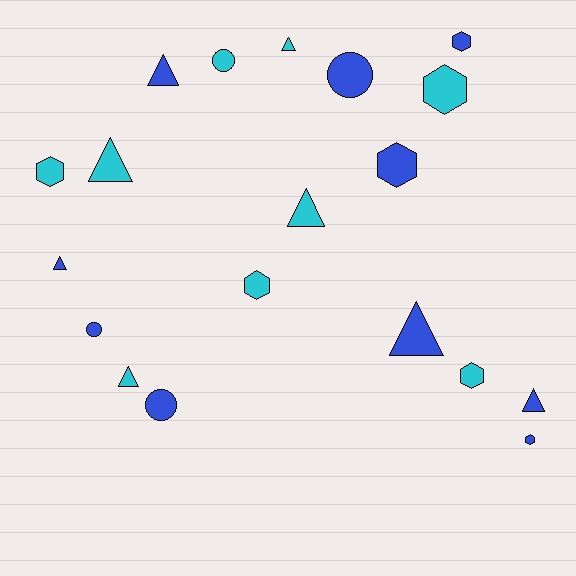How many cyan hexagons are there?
There are 4 cyan hexagons.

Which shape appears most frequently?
Triangle, with 8 objects.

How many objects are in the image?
There are 19 objects.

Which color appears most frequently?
Blue, with 10 objects.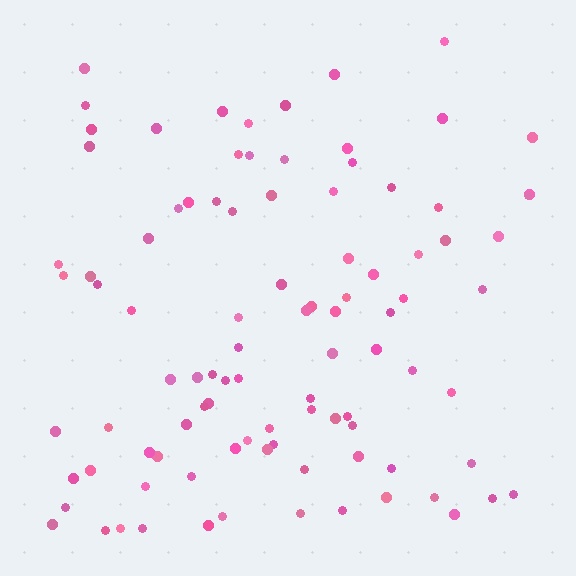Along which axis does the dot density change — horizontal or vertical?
Vertical.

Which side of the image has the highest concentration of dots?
The bottom.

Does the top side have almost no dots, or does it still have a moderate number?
Still a moderate number, just noticeably fewer than the bottom.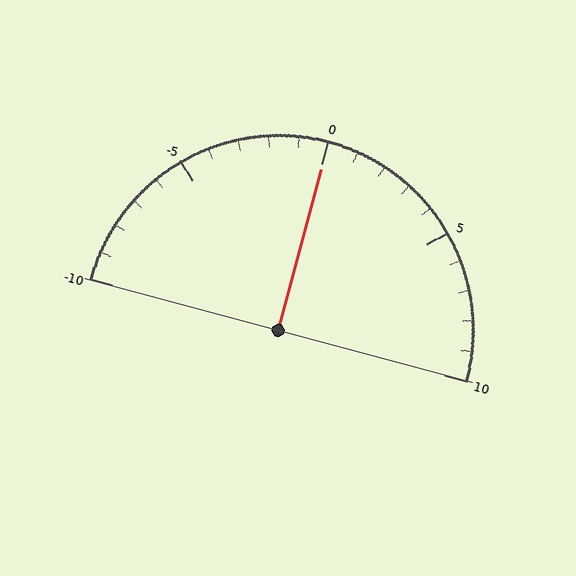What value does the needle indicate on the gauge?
The needle indicates approximately 0.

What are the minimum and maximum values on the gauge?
The gauge ranges from -10 to 10.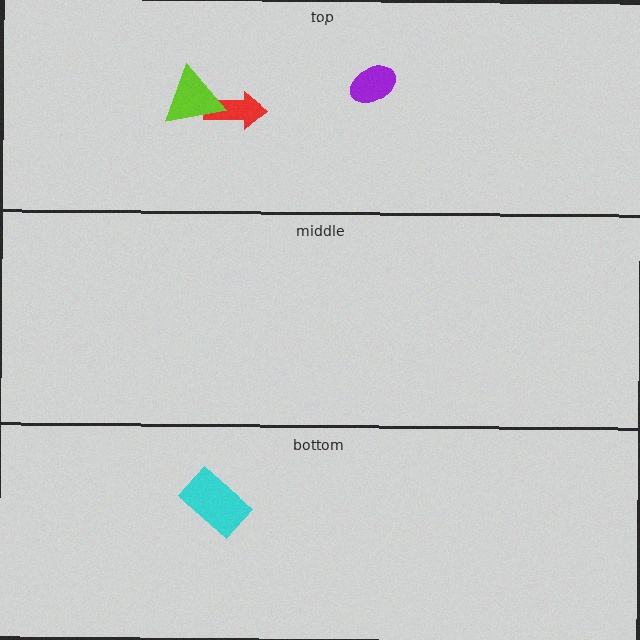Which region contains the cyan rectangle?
The bottom region.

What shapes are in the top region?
The red arrow, the purple ellipse, the lime triangle.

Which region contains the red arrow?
The top region.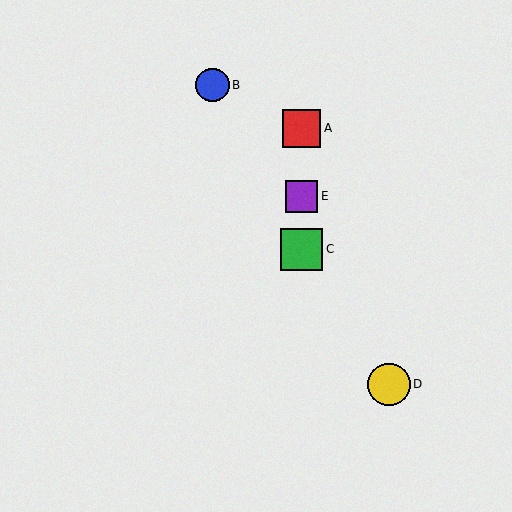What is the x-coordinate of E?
Object E is at x≈301.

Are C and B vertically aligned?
No, C is at x≈301 and B is at x≈213.